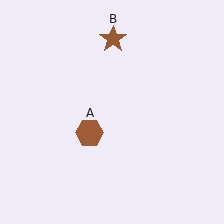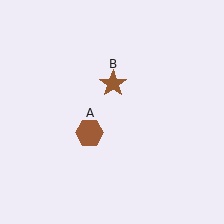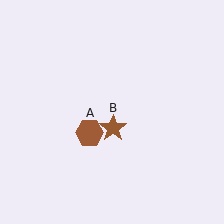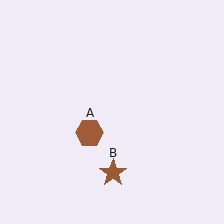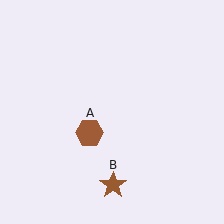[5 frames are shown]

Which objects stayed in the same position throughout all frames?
Brown hexagon (object A) remained stationary.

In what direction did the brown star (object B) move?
The brown star (object B) moved down.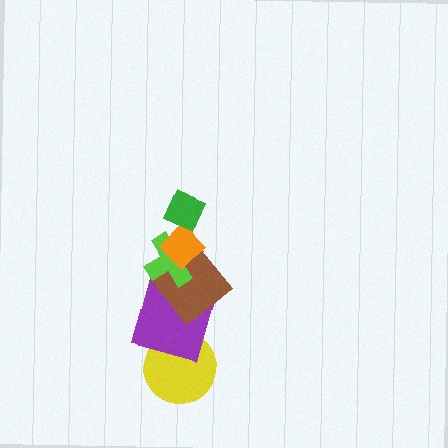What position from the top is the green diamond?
The green diamond is 1st from the top.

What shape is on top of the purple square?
The brown diamond is on top of the purple square.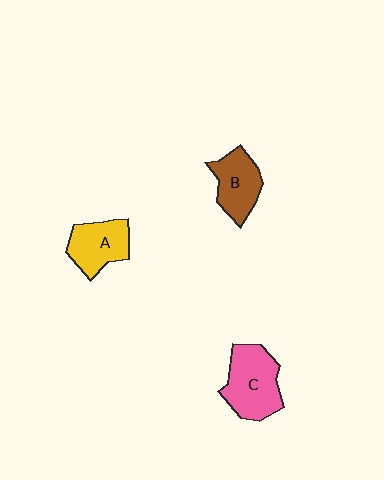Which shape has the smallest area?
Shape B (brown).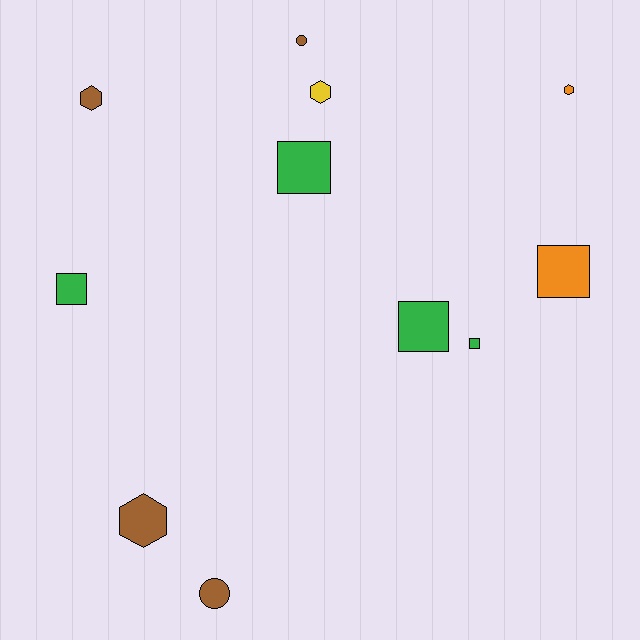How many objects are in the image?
There are 11 objects.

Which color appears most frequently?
Green, with 4 objects.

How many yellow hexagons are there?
There is 1 yellow hexagon.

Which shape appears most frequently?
Square, with 5 objects.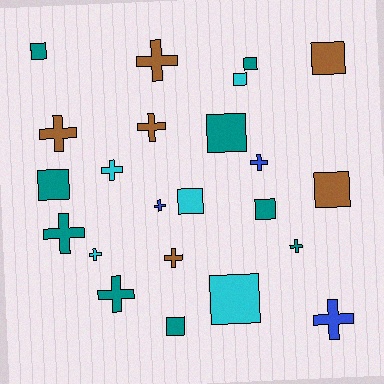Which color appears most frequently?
Teal, with 9 objects.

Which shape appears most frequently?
Cross, with 12 objects.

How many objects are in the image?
There are 23 objects.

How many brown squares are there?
There are 2 brown squares.